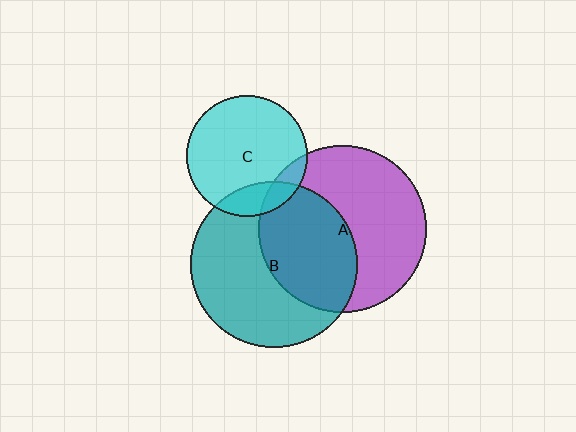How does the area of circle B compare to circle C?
Approximately 1.9 times.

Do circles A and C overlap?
Yes.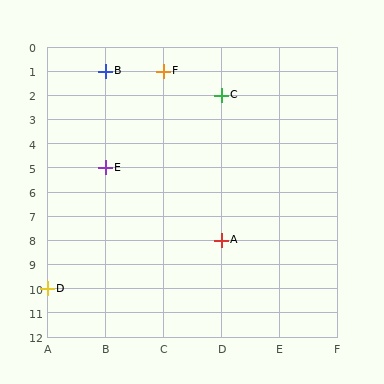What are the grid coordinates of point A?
Point A is at grid coordinates (D, 8).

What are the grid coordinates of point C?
Point C is at grid coordinates (D, 2).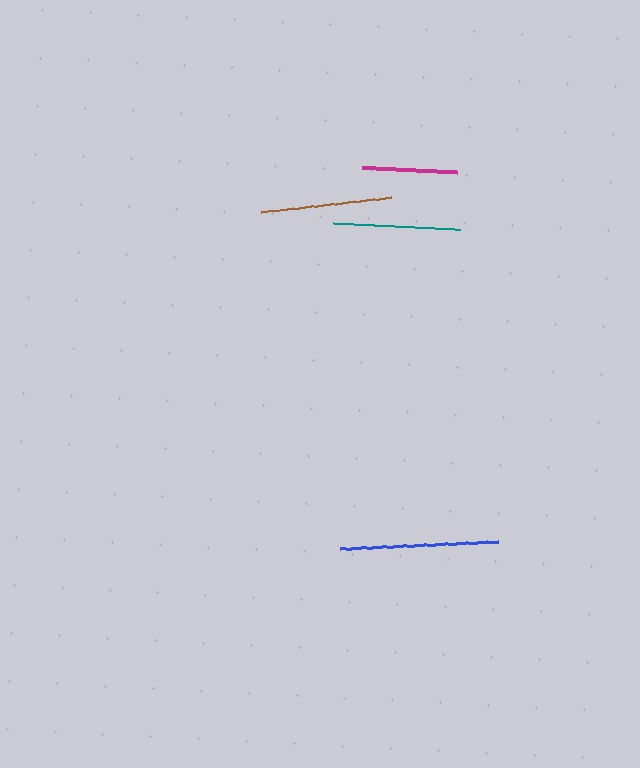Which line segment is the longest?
The blue line is the longest at approximately 159 pixels.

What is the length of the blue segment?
The blue segment is approximately 159 pixels long.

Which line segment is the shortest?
The magenta line is the shortest at approximately 95 pixels.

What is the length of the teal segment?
The teal segment is approximately 127 pixels long.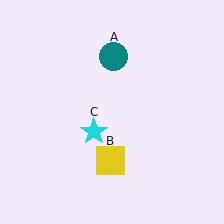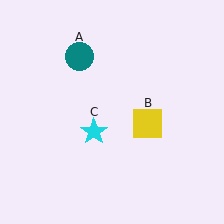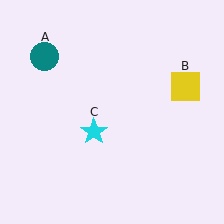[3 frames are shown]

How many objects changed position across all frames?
2 objects changed position: teal circle (object A), yellow square (object B).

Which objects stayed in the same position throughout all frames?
Cyan star (object C) remained stationary.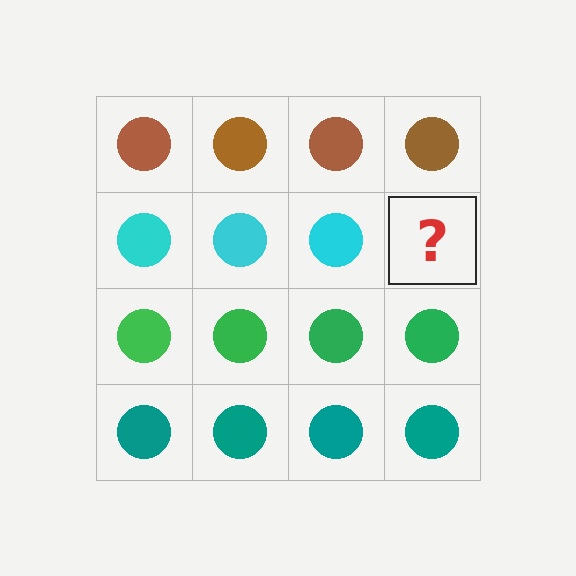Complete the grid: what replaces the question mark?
The question mark should be replaced with a cyan circle.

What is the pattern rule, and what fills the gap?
The rule is that each row has a consistent color. The gap should be filled with a cyan circle.